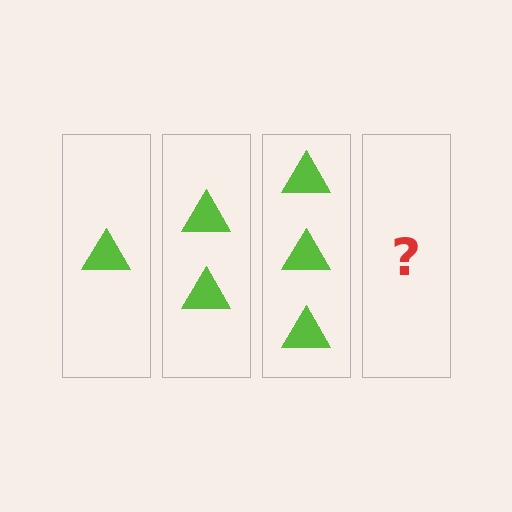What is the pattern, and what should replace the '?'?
The pattern is that each step adds one more triangle. The '?' should be 4 triangles.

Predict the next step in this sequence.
The next step is 4 triangles.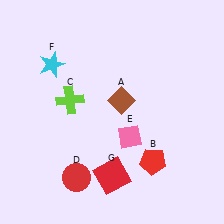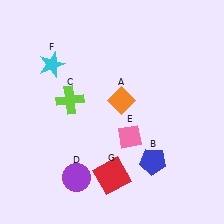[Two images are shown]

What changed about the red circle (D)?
In Image 1, D is red. In Image 2, it changed to purple.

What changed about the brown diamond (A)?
In Image 1, A is brown. In Image 2, it changed to orange.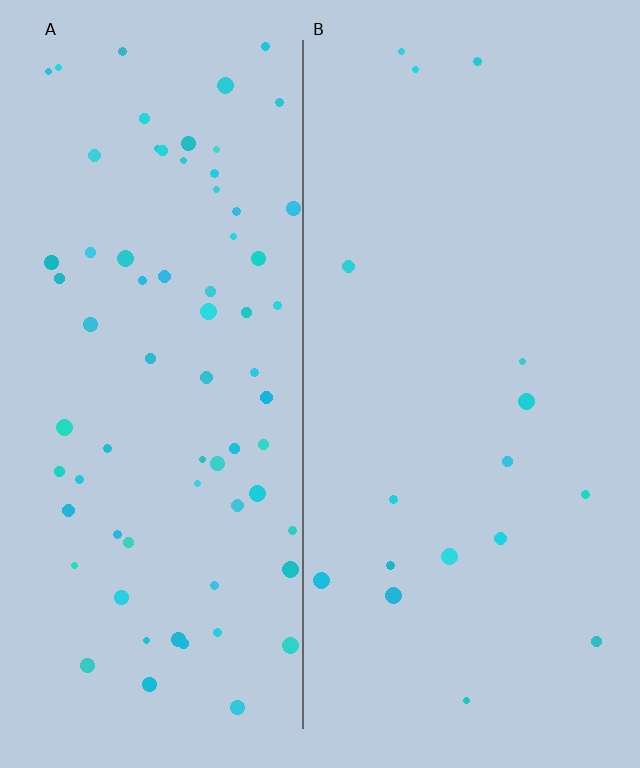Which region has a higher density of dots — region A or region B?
A (the left).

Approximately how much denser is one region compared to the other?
Approximately 4.3× — region A over region B.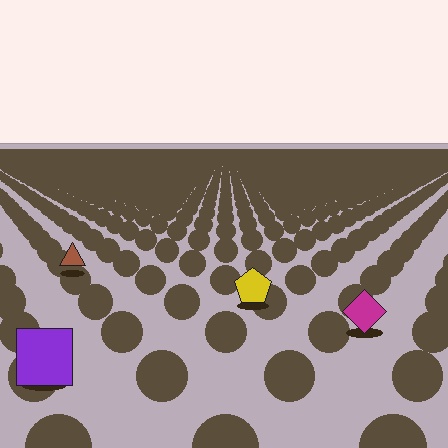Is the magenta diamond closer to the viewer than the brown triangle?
Yes. The magenta diamond is closer — you can tell from the texture gradient: the ground texture is coarser near it.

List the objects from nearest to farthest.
From nearest to farthest: the purple square, the magenta diamond, the yellow pentagon, the brown triangle.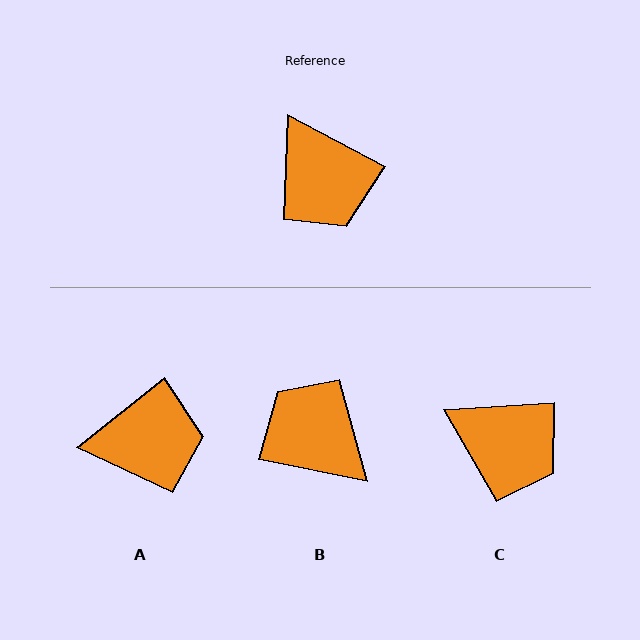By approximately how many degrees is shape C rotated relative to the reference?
Approximately 32 degrees counter-clockwise.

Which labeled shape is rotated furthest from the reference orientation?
B, about 163 degrees away.